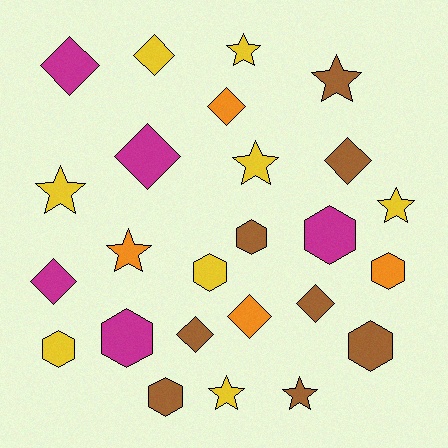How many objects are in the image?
There are 25 objects.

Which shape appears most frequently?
Diamond, with 9 objects.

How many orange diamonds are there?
There are 2 orange diamonds.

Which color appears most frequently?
Yellow, with 8 objects.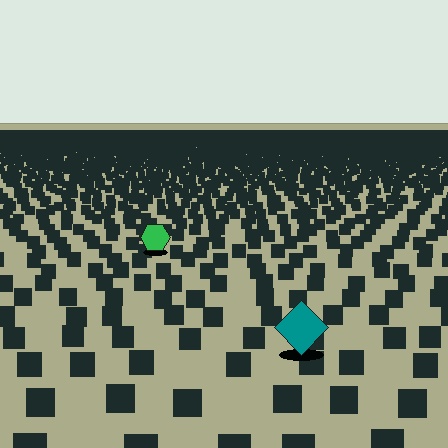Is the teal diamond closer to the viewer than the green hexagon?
Yes. The teal diamond is closer — you can tell from the texture gradient: the ground texture is coarser near it.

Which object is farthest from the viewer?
The green hexagon is farthest from the viewer. It appears smaller and the ground texture around it is denser.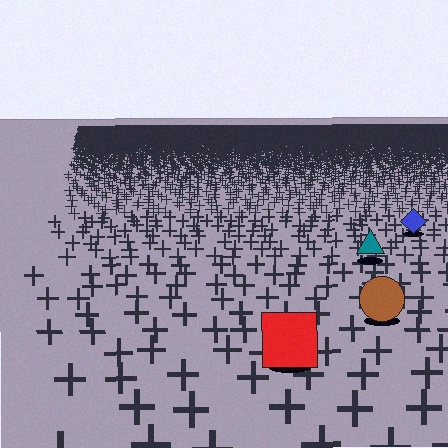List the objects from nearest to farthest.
From nearest to farthest: the red square, the brown circle, the teal triangle, the blue diamond.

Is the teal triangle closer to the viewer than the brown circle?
No. The brown circle is closer — you can tell from the texture gradient: the ground texture is coarser near it.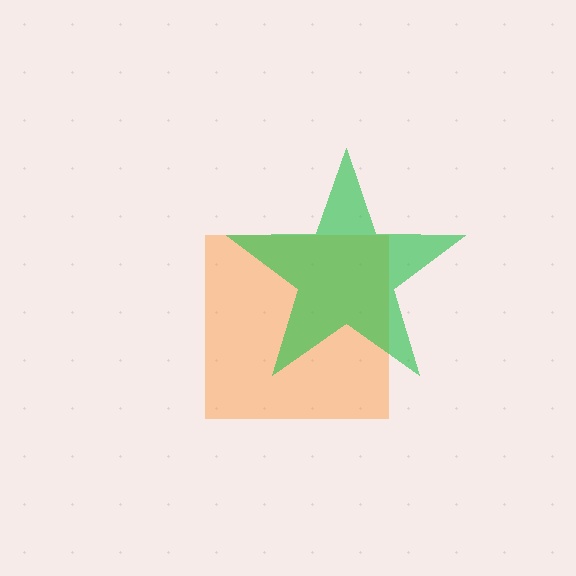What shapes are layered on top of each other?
The layered shapes are: an orange square, a green star.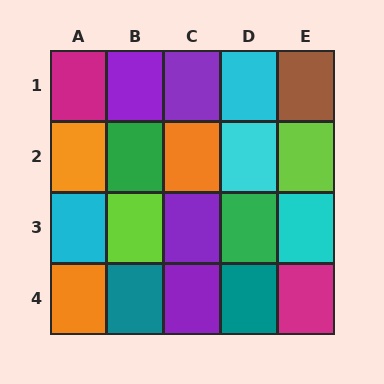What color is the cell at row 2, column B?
Green.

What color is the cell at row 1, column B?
Purple.